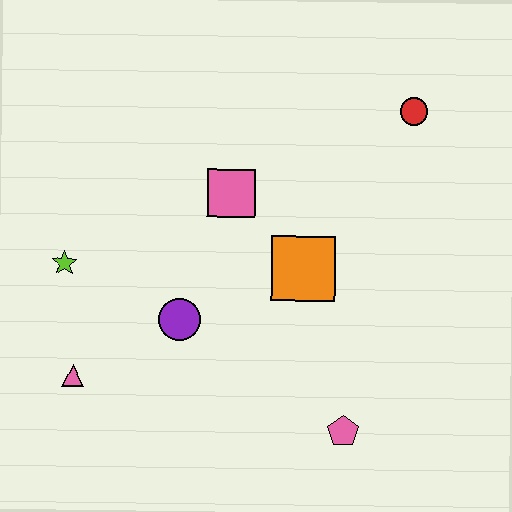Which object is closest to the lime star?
The pink triangle is closest to the lime star.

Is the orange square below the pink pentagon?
No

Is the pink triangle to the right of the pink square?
No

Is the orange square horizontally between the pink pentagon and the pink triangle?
Yes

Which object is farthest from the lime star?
The red circle is farthest from the lime star.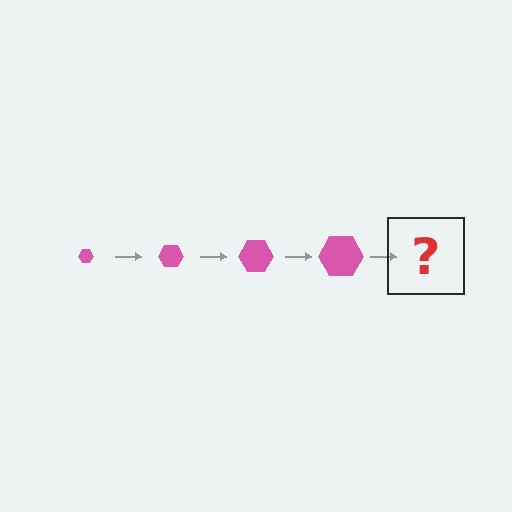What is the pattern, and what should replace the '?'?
The pattern is that the hexagon gets progressively larger each step. The '?' should be a pink hexagon, larger than the previous one.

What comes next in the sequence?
The next element should be a pink hexagon, larger than the previous one.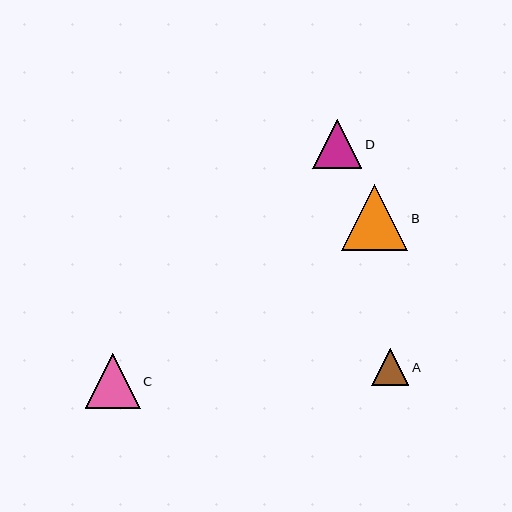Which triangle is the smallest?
Triangle A is the smallest with a size of approximately 37 pixels.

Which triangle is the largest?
Triangle B is the largest with a size of approximately 66 pixels.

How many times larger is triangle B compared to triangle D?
Triangle B is approximately 1.4 times the size of triangle D.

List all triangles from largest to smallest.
From largest to smallest: B, C, D, A.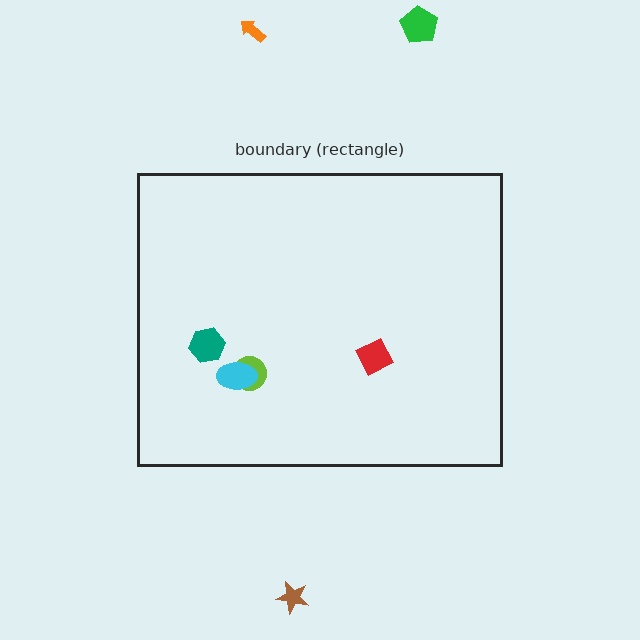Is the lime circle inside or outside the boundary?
Inside.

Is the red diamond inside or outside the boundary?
Inside.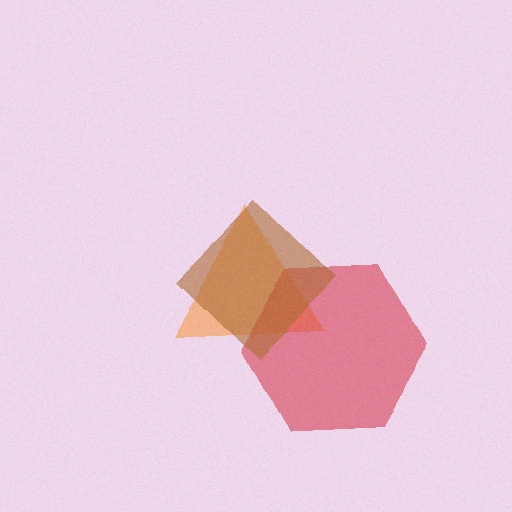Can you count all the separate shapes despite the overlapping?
Yes, there are 3 separate shapes.